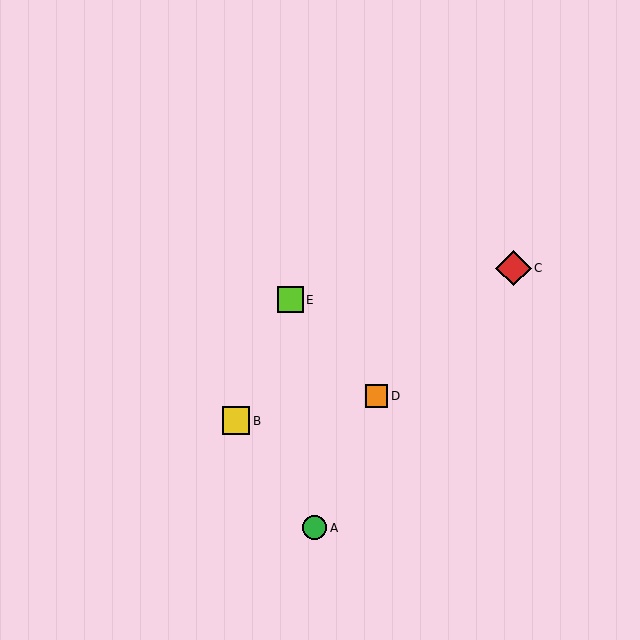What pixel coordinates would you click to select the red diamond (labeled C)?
Click at (514, 268) to select the red diamond C.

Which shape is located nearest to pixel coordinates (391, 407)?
The orange square (labeled D) at (377, 396) is nearest to that location.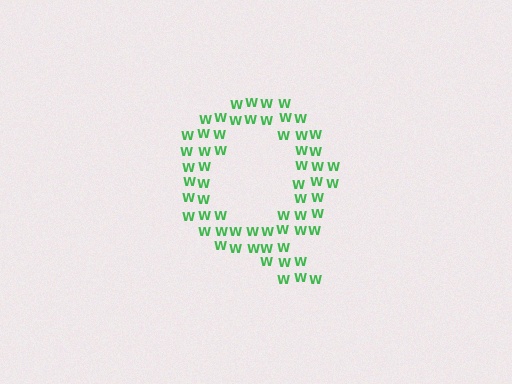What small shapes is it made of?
It is made of small letter W's.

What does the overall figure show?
The overall figure shows the letter Q.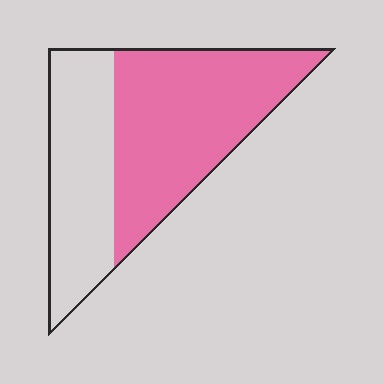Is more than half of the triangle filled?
Yes.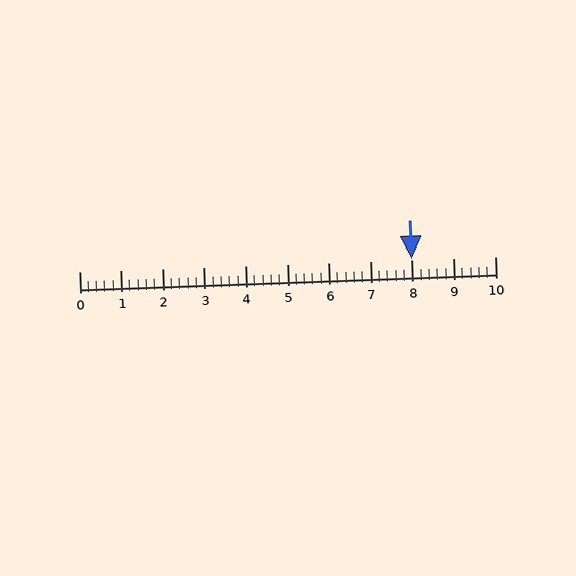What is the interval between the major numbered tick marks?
The major tick marks are spaced 1 units apart.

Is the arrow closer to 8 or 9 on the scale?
The arrow is closer to 8.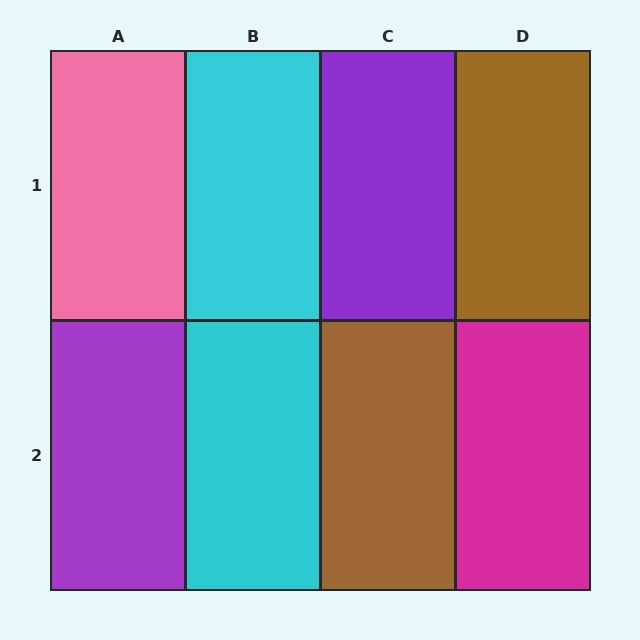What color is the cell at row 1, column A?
Pink.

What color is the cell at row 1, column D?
Brown.